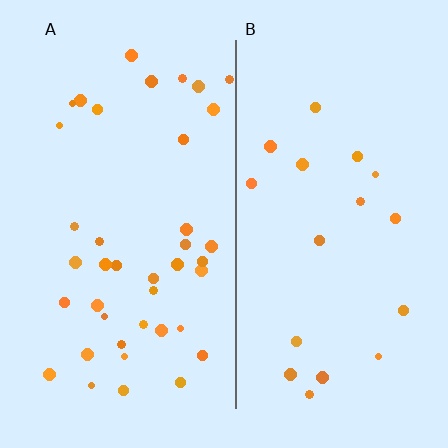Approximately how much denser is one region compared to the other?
Approximately 2.2× — region A over region B.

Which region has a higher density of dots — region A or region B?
A (the left).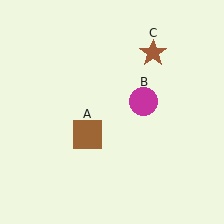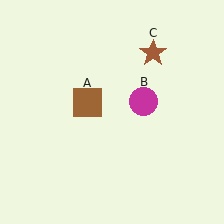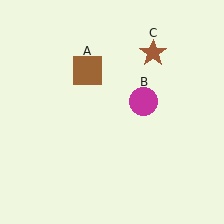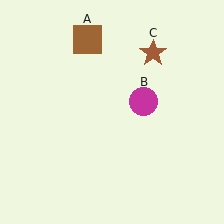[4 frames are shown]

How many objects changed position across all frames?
1 object changed position: brown square (object A).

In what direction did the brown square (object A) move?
The brown square (object A) moved up.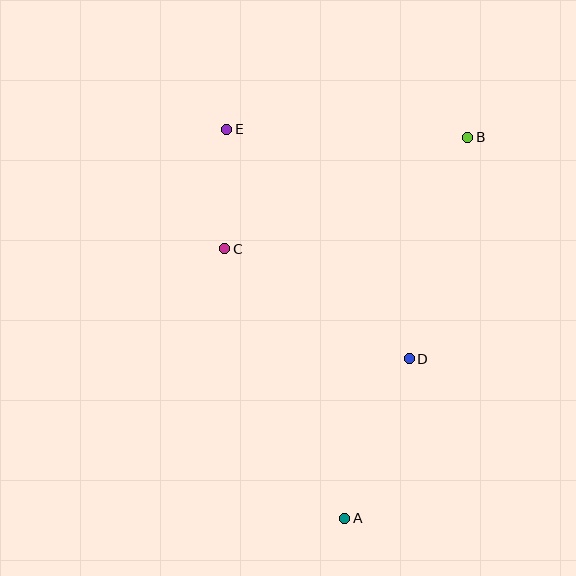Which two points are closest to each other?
Points C and E are closest to each other.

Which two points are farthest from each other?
Points A and E are farthest from each other.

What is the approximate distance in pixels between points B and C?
The distance between B and C is approximately 268 pixels.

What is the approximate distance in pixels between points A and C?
The distance between A and C is approximately 295 pixels.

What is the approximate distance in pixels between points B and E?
The distance between B and E is approximately 241 pixels.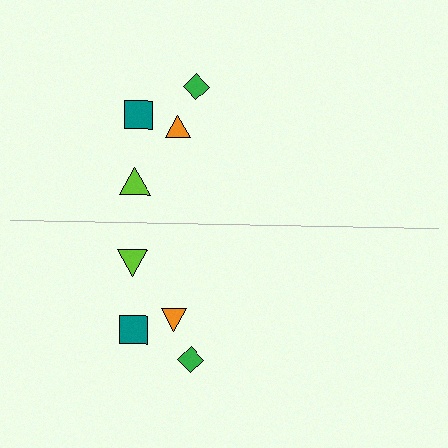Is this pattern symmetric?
Yes, this pattern has bilateral (reflection) symmetry.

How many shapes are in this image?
There are 8 shapes in this image.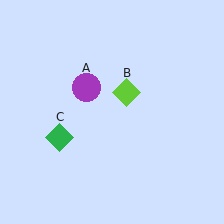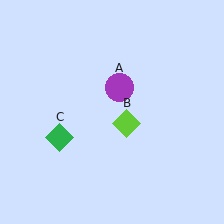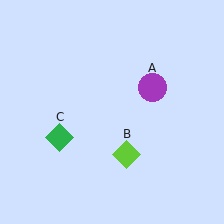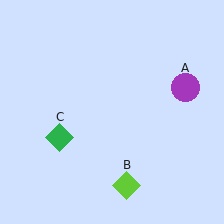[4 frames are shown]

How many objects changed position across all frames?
2 objects changed position: purple circle (object A), lime diamond (object B).